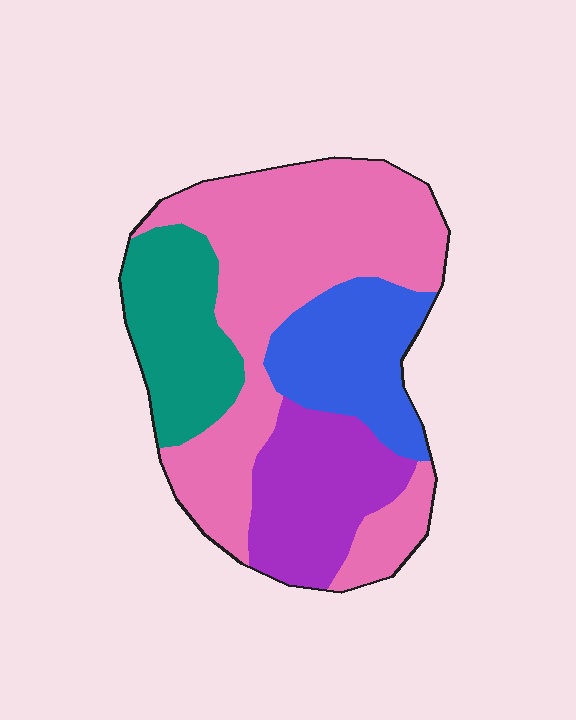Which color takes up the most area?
Pink, at roughly 45%.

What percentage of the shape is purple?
Purple covers 18% of the shape.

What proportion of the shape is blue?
Blue takes up between a sixth and a third of the shape.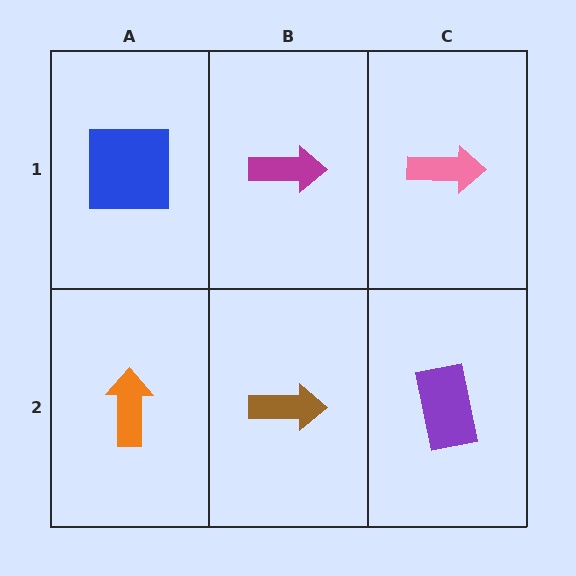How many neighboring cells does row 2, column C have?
2.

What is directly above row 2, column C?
A pink arrow.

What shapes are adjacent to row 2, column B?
A magenta arrow (row 1, column B), an orange arrow (row 2, column A), a purple rectangle (row 2, column C).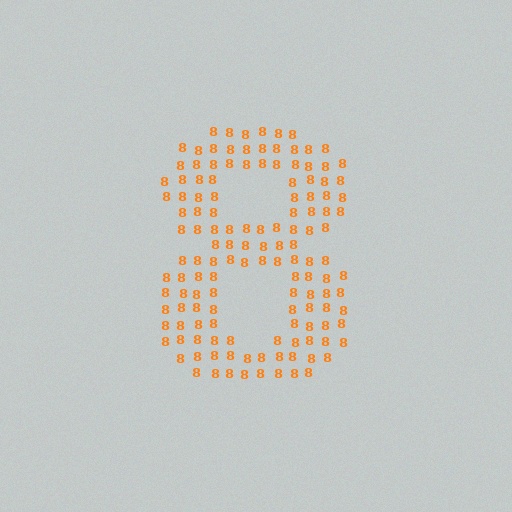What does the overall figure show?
The overall figure shows the digit 8.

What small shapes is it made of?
It is made of small digit 8's.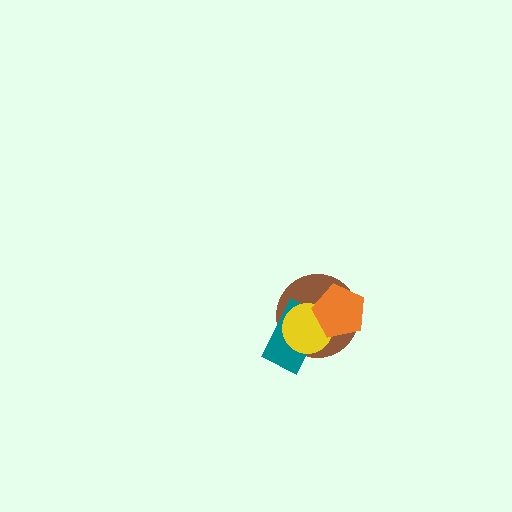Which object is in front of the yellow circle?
The orange pentagon is in front of the yellow circle.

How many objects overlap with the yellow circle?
3 objects overlap with the yellow circle.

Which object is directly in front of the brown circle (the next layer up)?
The teal rectangle is directly in front of the brown circle.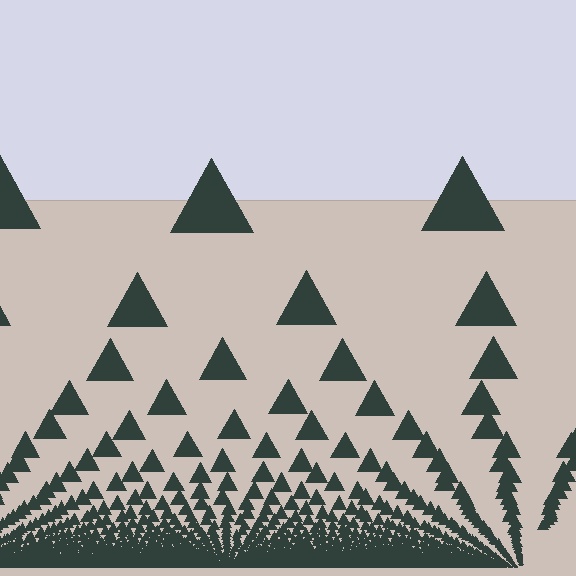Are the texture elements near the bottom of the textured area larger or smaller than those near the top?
Smaller. The gradient is inverted — elements near the bottom are smaller and denser.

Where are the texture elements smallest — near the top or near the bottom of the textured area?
Near the bottom.